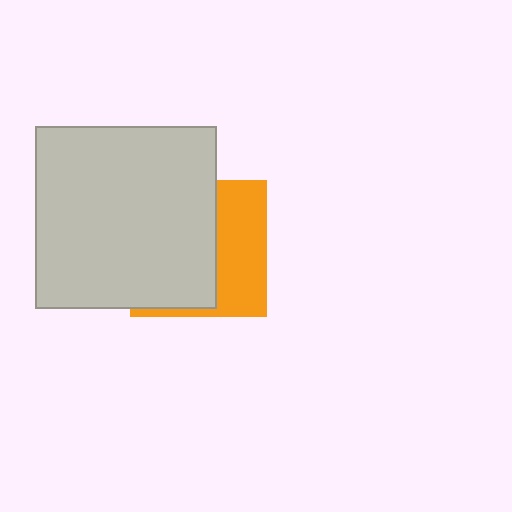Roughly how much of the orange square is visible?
A small part of it is visible (roughly 40%).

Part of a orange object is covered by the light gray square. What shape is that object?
It is a square.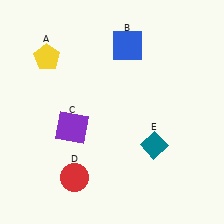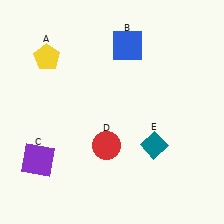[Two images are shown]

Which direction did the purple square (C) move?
The purple square (C) moved left.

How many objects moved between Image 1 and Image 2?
2 objects moved between the two images.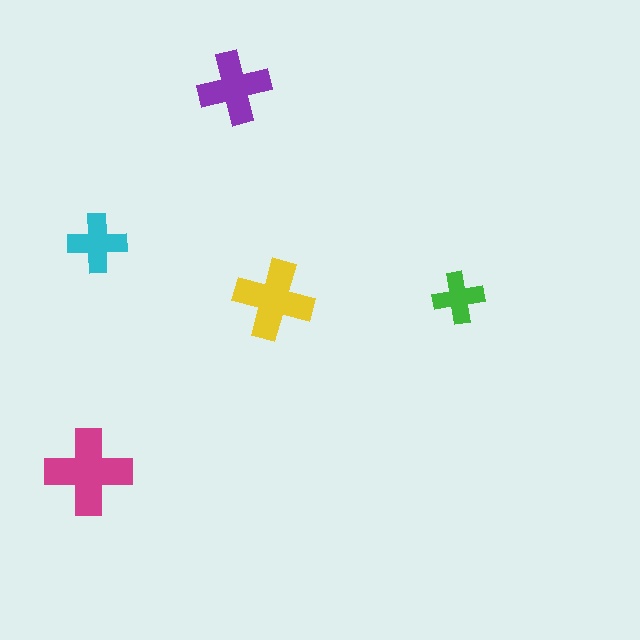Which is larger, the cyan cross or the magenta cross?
The magenta one.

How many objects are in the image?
There are 5 objects in the image.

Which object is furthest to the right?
The green cross is rightmost.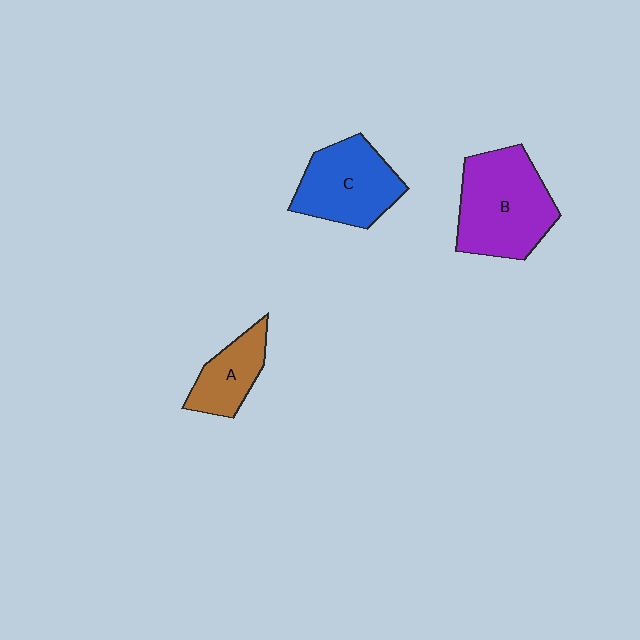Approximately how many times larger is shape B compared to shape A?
Approximately 2.0 times.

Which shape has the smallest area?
Shape A (brown).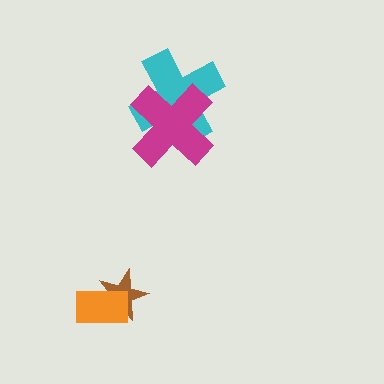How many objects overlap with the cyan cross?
1 object overlaps with the cyan cross.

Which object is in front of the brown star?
The orange rectangle is in front of the brown star.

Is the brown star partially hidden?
Yes, it is partially covered by another shape.